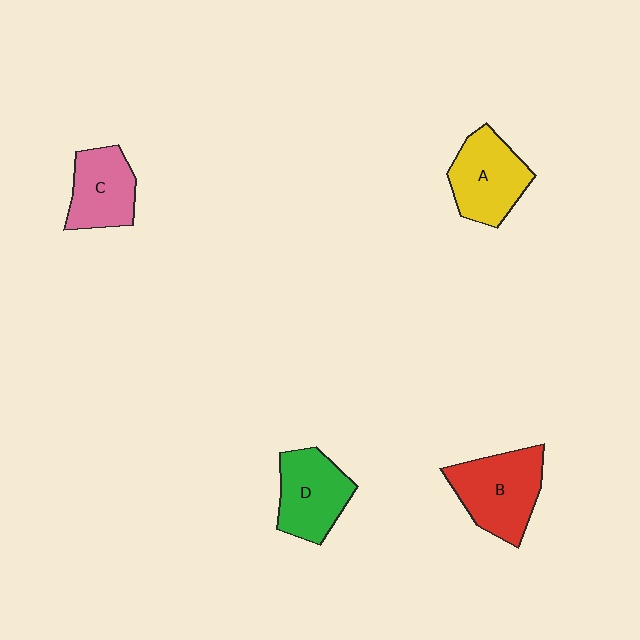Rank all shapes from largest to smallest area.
From largest to smallest: B (red), A (yellow), D (green), C (pink).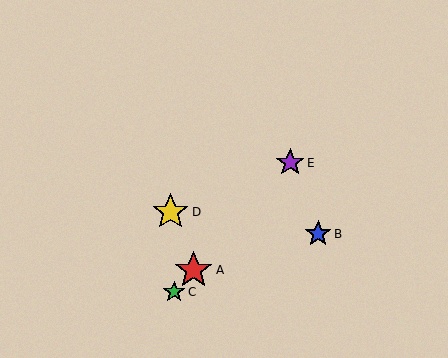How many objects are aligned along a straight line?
3 objects (A, C, E) are aligned along a straight line.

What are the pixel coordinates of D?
Object D is at (170, 212).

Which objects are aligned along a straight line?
Objects A, C, E are aligned along a straight line.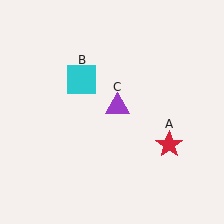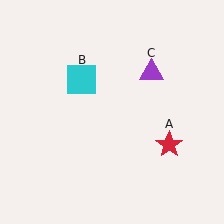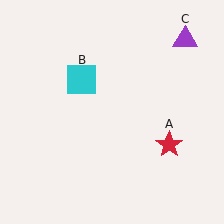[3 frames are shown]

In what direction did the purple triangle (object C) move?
The purple triangle (object C) moved up and to the right.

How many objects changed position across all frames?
1 object changed position: purple triangle (object C).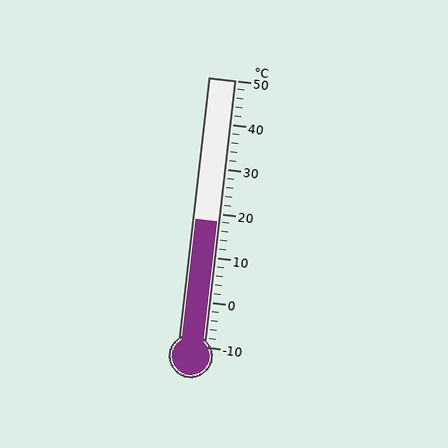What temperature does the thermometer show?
The thermometer shows approximately 18°C.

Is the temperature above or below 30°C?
The temperature is below 30°C.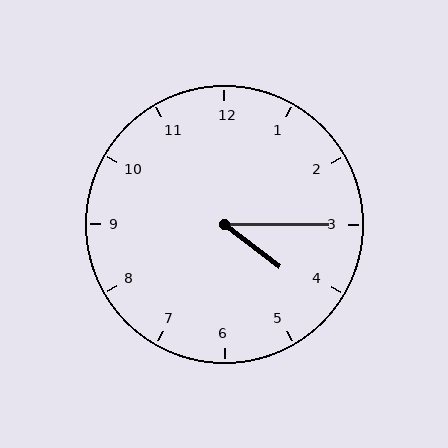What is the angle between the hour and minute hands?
Approximately 38 degrees.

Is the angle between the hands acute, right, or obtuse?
It is acute.